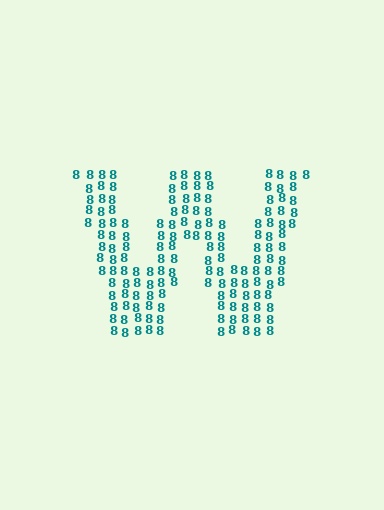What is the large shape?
The large shape is the letter W.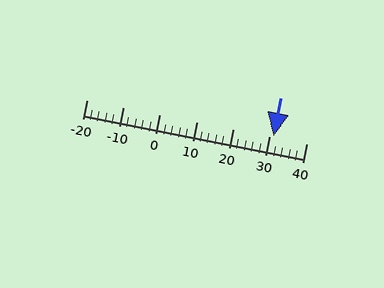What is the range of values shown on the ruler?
The ruler shows values from -20 to 40.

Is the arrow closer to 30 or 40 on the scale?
The arrow is closer to 30.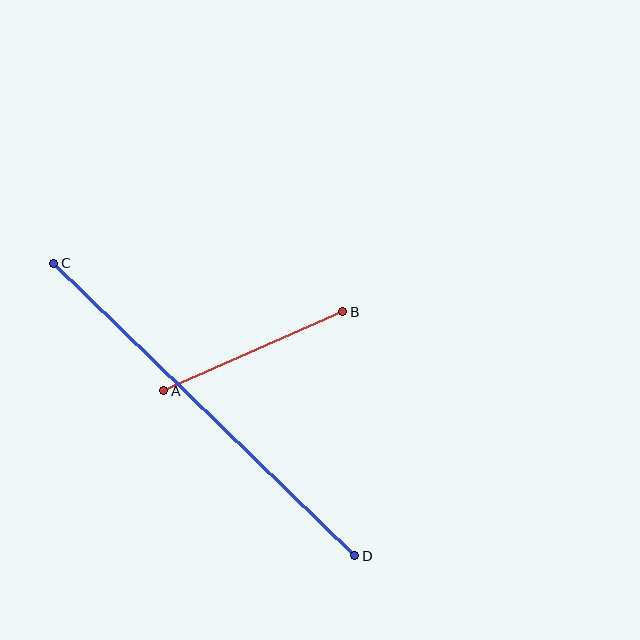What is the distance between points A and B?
The distance is approximately 196 pixels.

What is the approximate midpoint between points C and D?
The midpoint is at approximately (204, 410) pixels.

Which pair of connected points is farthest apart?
Points C and D are farthest apart.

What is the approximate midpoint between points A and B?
The midpoint is at approximately (253, 351) pixels.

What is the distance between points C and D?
The distance is approximately 420 pixels.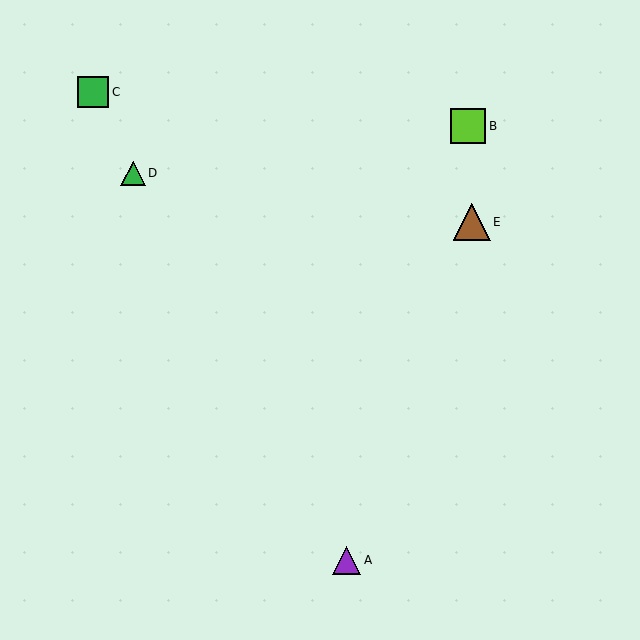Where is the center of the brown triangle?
The center of the brown triangle is at (472, 222).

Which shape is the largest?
The brown triangle (labeled E) is the largest.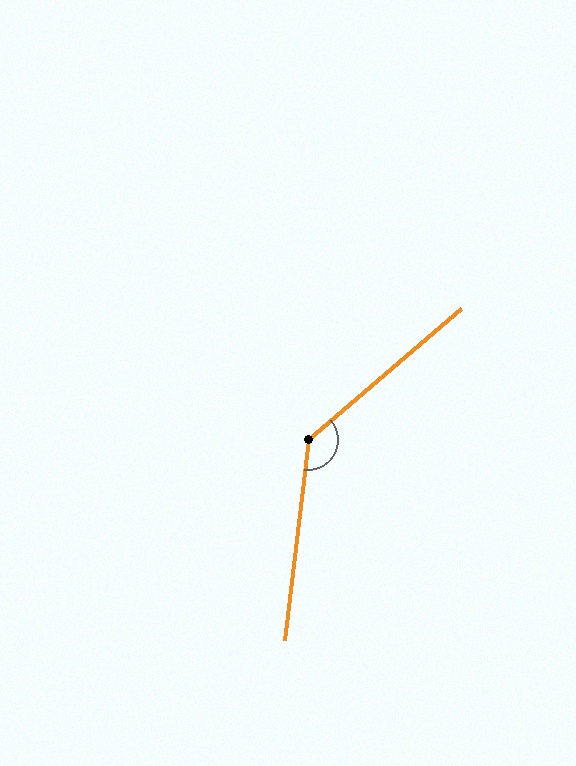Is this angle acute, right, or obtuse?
It is obtuse.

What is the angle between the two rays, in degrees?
Approximately 137 degrees.